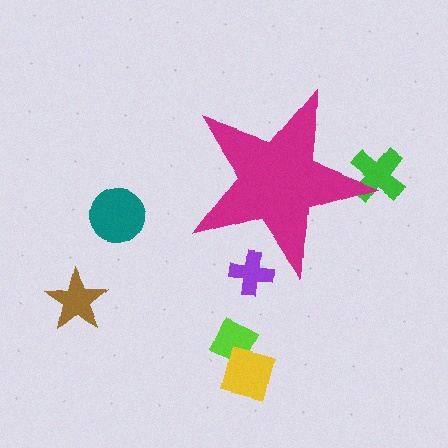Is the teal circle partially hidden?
No, the teal circle is fully visible.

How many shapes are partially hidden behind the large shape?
2 shapes are partially hidden.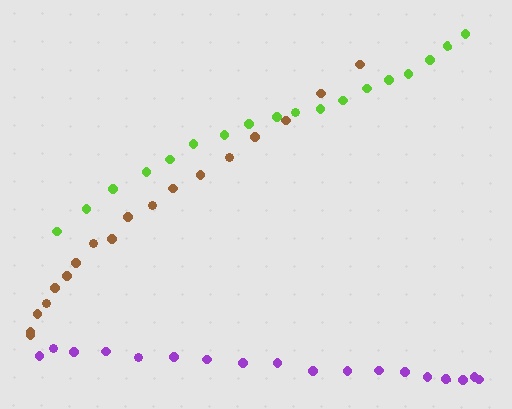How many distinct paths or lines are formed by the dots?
There are 3 distinct paths.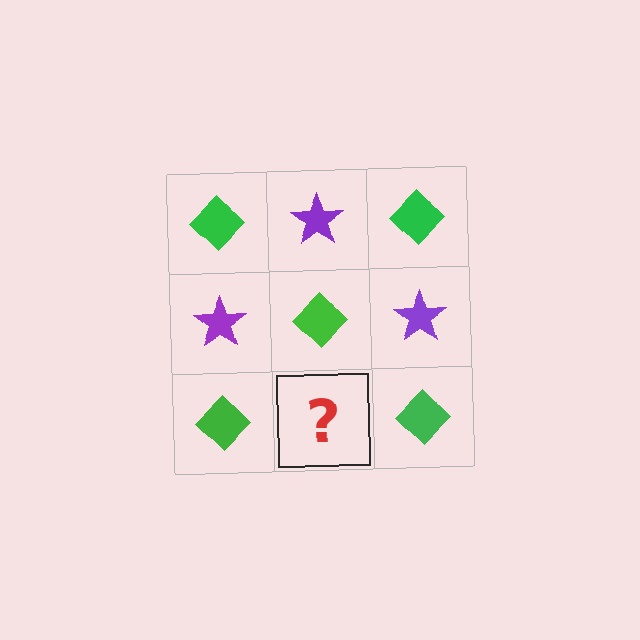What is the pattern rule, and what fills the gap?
The rule is that it alternates green diamond and purple star in a checkerboard pattern. The gap should be filled with a purple star.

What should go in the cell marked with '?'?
The missing cell should contain a purple star.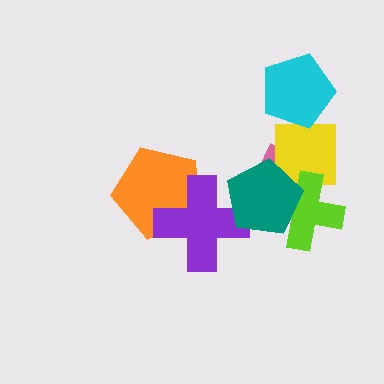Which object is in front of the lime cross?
The teal pentagon is in front of the lime cross.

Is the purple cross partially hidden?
Yes, it is partially covered by another shape.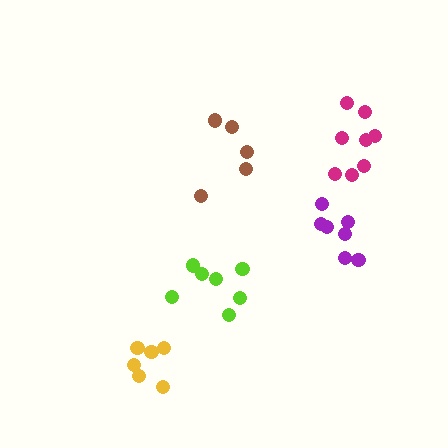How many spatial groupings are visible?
There are 5 spatial groupings.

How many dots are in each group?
Group 1: 5 dots, Group 2: 7 dots, Group 3: 7 dots, Group 4: 6 dots, Group 5: 8 dots (33 total).